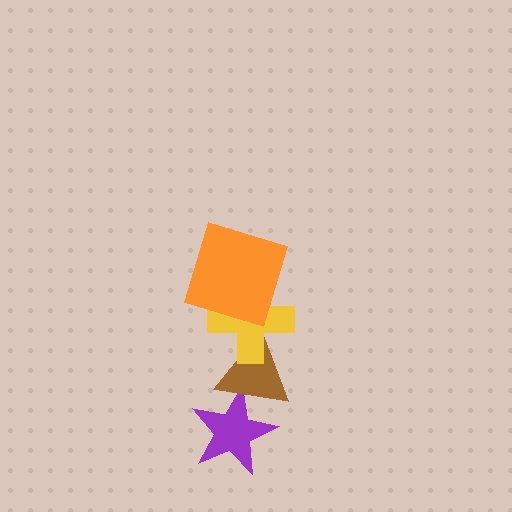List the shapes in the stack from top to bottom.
From top to bottom: the orange square, the yellow cross, the brown triangle, the purple star.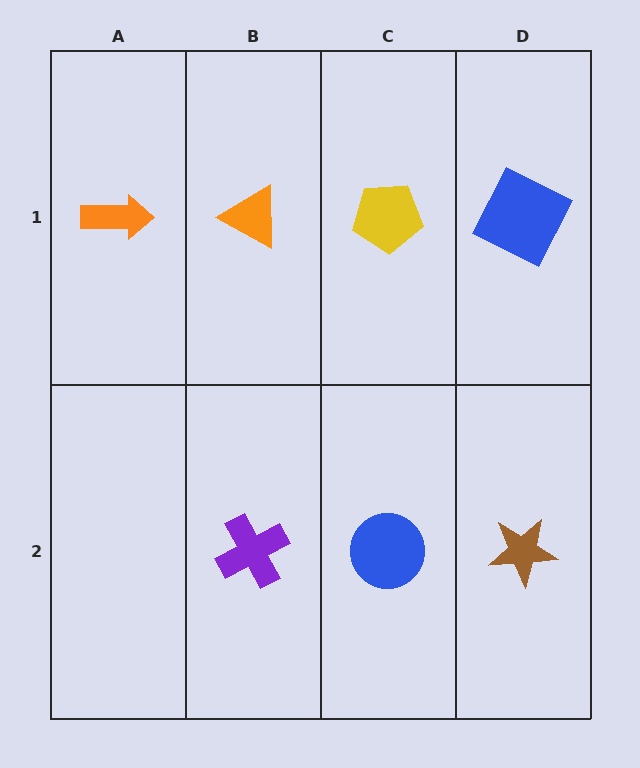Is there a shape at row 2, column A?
No, that cell is empty.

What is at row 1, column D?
A blue square.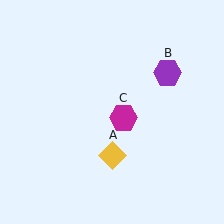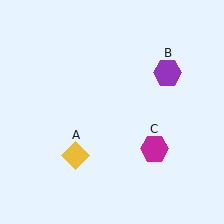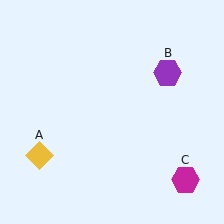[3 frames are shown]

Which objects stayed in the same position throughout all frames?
Purple hexagon (object B) remained stationary.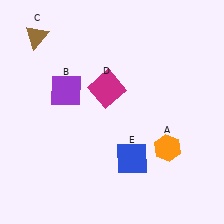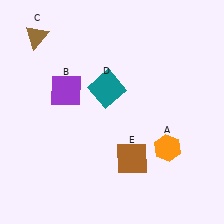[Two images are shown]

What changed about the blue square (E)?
In Image 1, E is blue. In Image 2, it changed to brown.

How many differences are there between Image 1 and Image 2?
There are 2 differences between the two images.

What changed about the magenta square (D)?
In Image 1, D is magenta. In Image 2, it changed to teal.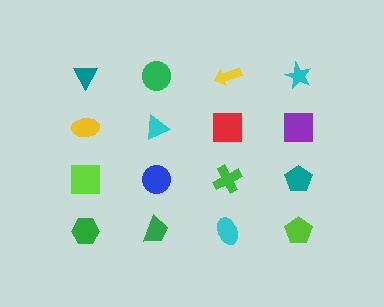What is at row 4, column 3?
A cyan ellipse.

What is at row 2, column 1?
A yellow ellipse.